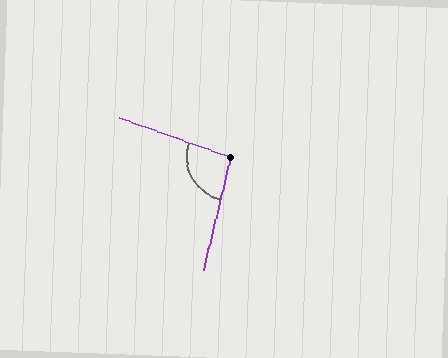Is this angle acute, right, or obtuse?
It is obtuse.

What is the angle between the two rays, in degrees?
Approximately 96 degrees.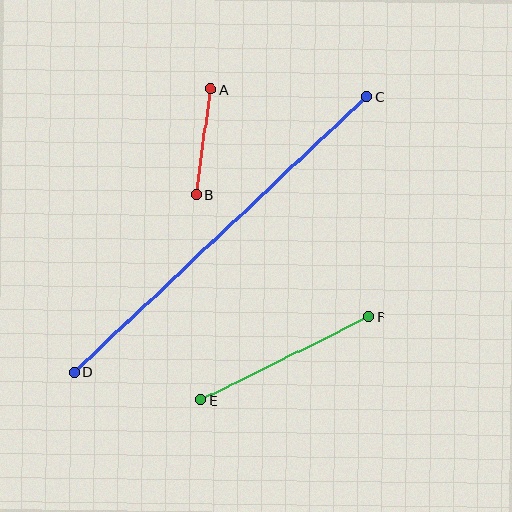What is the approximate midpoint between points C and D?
The midpoint is at approximately (220, 235) pixels.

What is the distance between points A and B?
The distance is approximately 107 pixels.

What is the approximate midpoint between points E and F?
The midpoint is at approximately (285, 359) pixels.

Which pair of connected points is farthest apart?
Points C and D are farthest apart.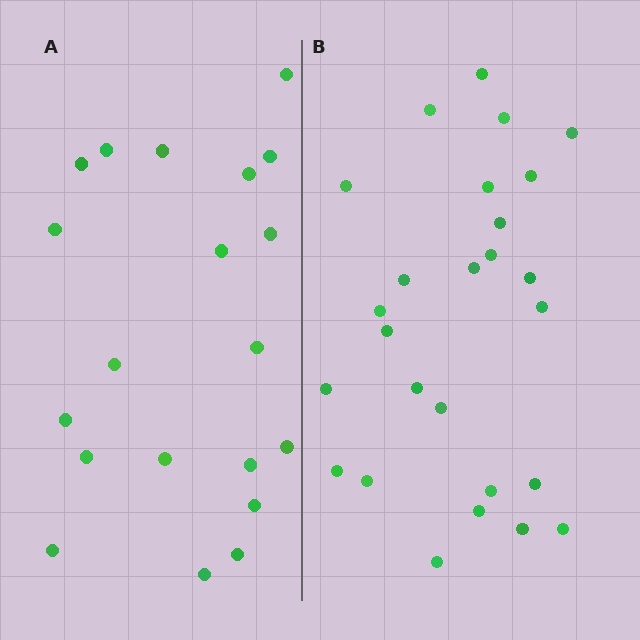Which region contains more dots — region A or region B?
Region B (the right region) has more dots.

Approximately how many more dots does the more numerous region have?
Region B has about 6 more dots than region A.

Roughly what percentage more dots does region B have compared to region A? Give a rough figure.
About 30% more.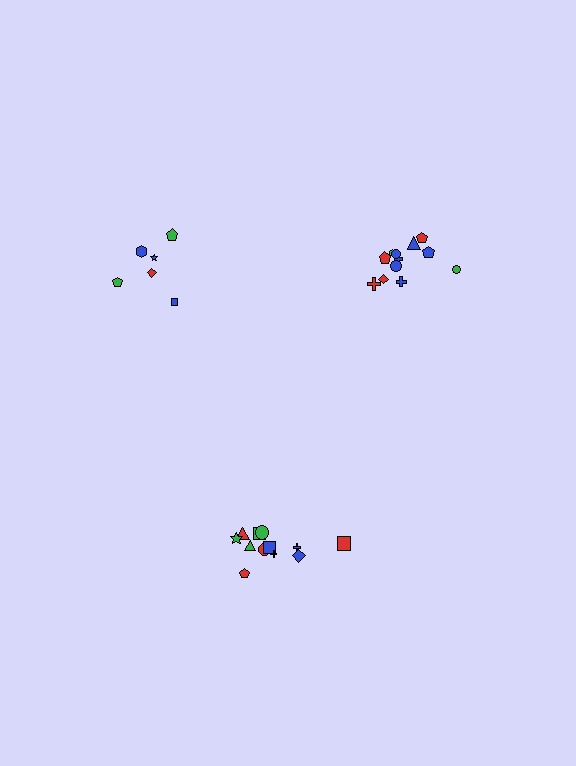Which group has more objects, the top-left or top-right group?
The top-right group.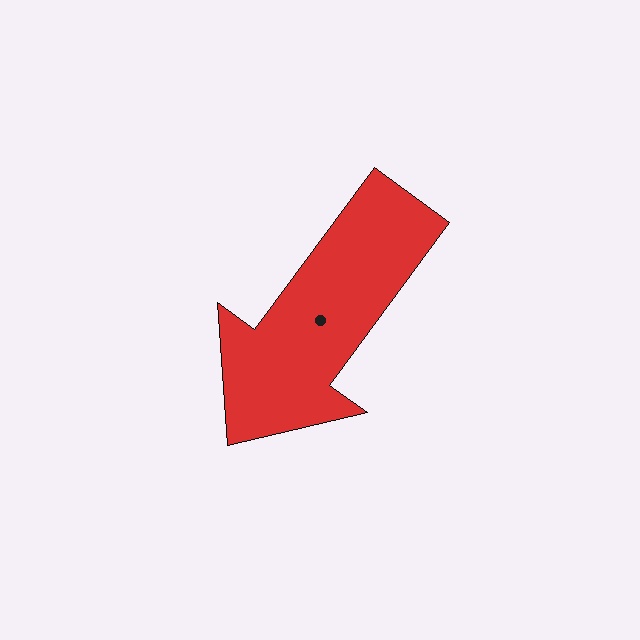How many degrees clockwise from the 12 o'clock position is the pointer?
Approximately 216 degrees.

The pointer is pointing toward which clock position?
Roughly 7 o'clock.